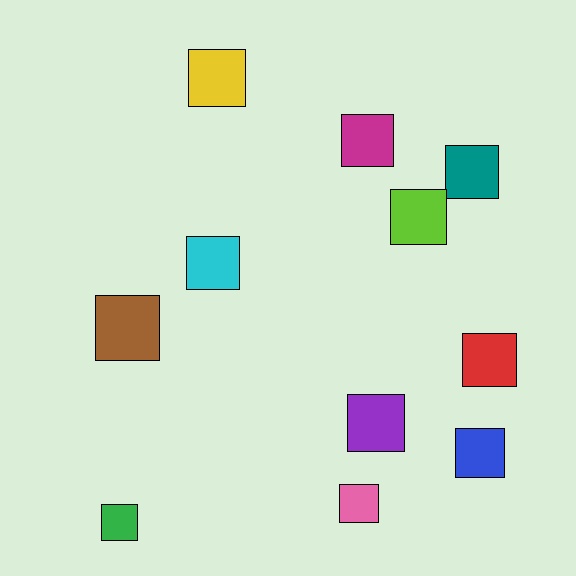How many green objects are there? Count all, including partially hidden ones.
There is 1 green object.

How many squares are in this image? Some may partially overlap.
There are 11 squares.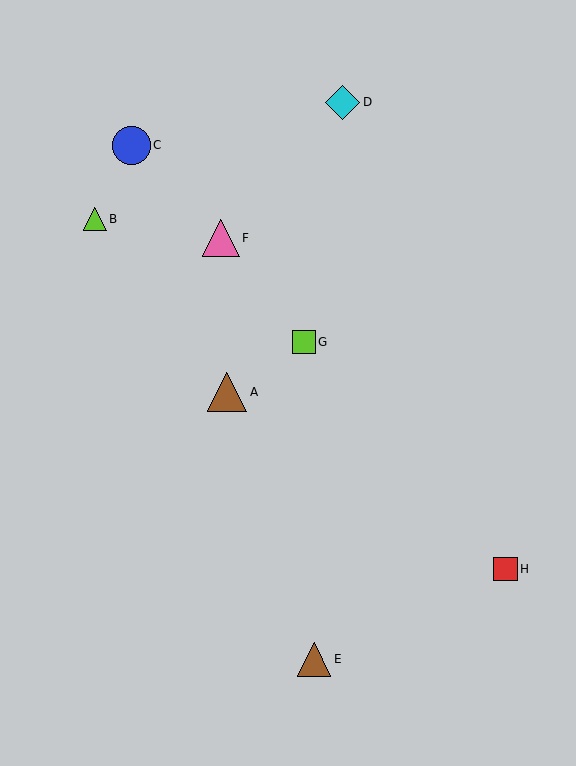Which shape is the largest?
The brown triangle (labeled A) is the largest.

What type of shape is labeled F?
Shape F is a pink triangle.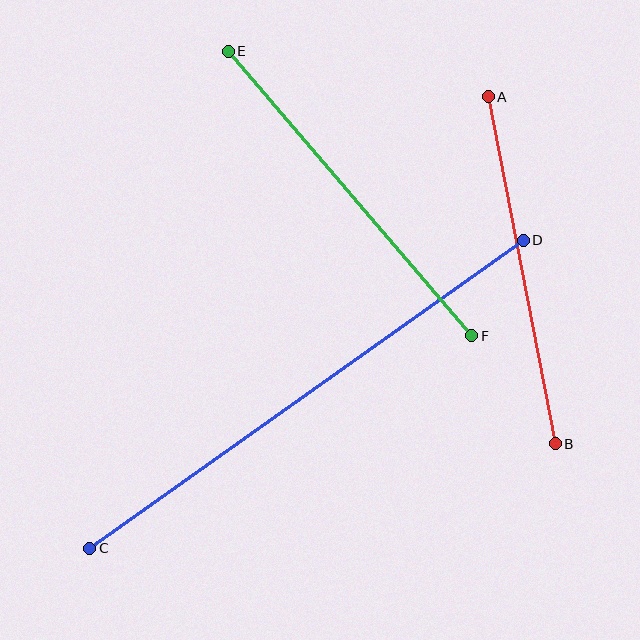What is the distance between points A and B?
The distance is approximately 354 pixels.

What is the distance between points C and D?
The distance is approximately 532 pixels.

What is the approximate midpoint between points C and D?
The midpoint is at approximately (307, 394) pixels.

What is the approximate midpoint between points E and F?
The midpoint is at approximately (350, 193) pixels.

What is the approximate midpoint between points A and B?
The midpoint is at approximately (522, 270) pixels.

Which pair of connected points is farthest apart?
Points C and D are farthest apart.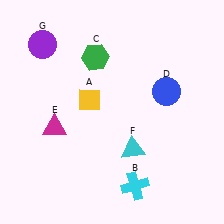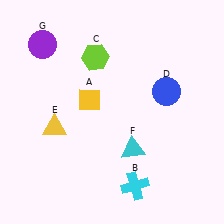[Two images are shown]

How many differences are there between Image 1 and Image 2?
There are 2 differences between the two images.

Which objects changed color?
C changed from green to lime. E changed from magenta to yellow.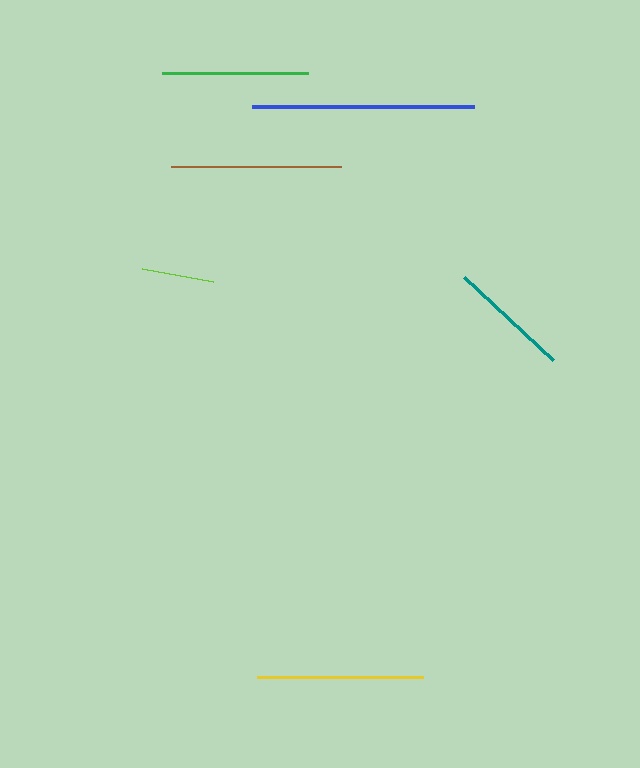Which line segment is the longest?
The blue line is the longest at approximately 222 pixels.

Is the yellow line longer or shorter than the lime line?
The yellow line is longer than the lime line.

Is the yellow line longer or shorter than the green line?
The yellow line is longer than the green line.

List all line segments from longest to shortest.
From longest to shortest: blue, brown, yellow, green, teal, lime.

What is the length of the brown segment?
The brown segment is approximately 170 pixels long.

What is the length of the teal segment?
The teal segment is approximately 122 pixels long.